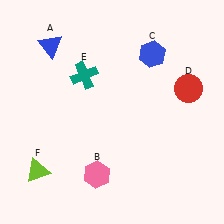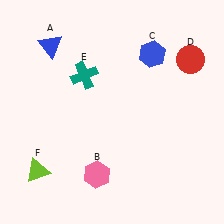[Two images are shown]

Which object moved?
The red circle (D) moved up.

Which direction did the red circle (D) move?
The red circle (D) moved up.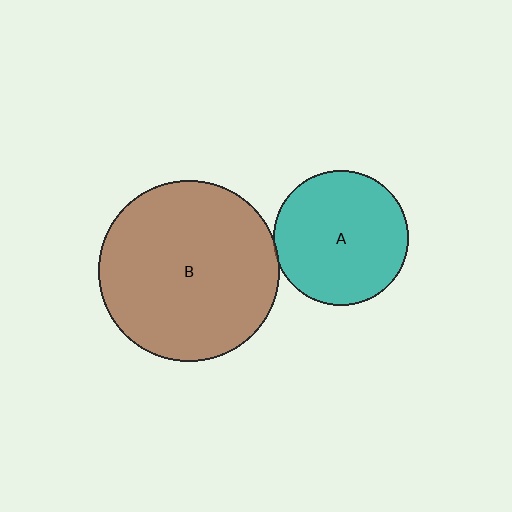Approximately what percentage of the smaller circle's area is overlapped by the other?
Approximately 5%.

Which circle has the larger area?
Circle B (brown).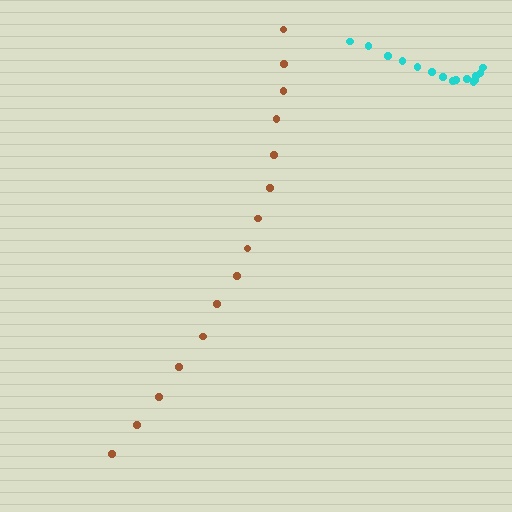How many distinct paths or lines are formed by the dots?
There are 2 distinct paths.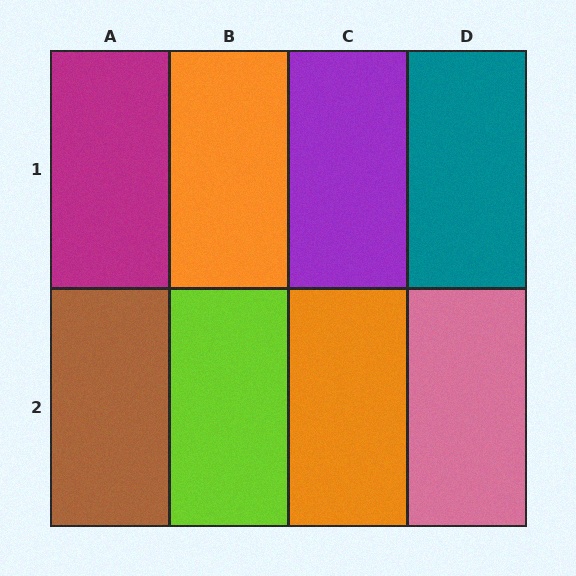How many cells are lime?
1 cell is lime.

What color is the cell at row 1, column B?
Orange.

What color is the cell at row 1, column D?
Teal.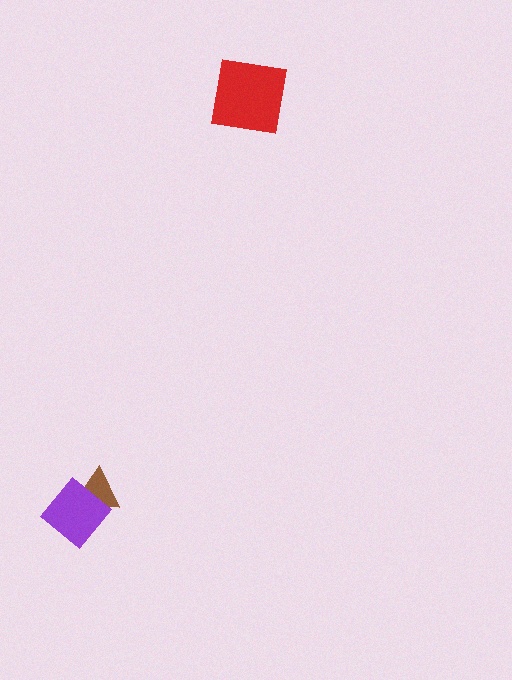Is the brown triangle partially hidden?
Yes, it is partially covered by another shape.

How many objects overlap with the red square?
0 objects overlap with the red square.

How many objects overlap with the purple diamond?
1 object overlaps with the purple diamond.